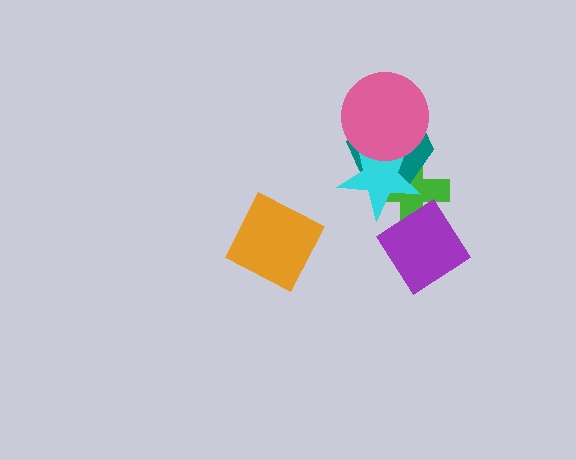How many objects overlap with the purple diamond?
2 objects overlap with the purple diamond.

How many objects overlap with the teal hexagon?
3 objects overlap with the teal hexagon.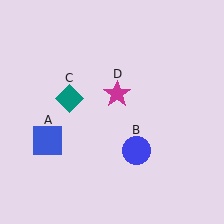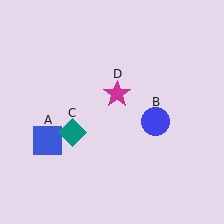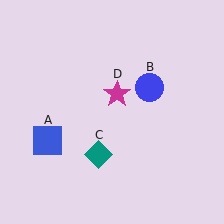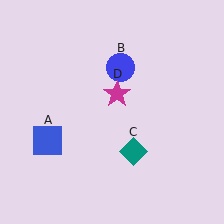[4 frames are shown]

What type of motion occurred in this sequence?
The blue circle (object B), teal diamond (object C) rotated counterclockwise around the center of the scene.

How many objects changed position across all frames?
2 objects changed position: blue circle (object B), teal diamond (object C).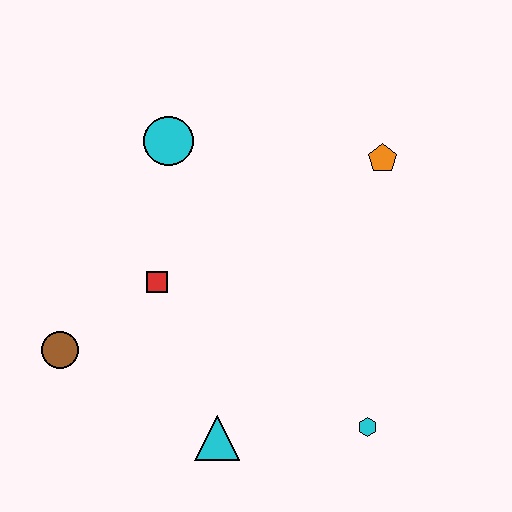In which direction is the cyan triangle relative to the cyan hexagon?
The cyan triangle is to the left of the cyan hexagon.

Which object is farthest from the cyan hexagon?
The cyan circle is farthest from the cyan hexagon.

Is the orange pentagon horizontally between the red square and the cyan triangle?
No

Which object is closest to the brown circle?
The red square is closest to the brown circle.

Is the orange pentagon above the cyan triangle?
Yes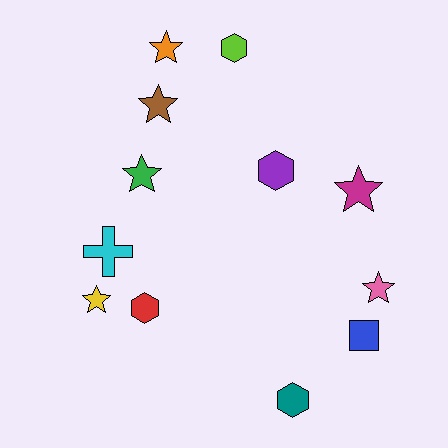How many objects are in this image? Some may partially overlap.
There are 12 objects.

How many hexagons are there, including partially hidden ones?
There are 4 hexagons.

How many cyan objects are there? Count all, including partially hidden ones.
There is 1 cyan object.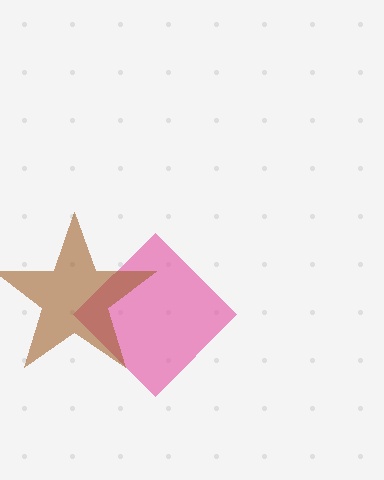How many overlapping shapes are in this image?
There are 2 overlapping shapes in the image.